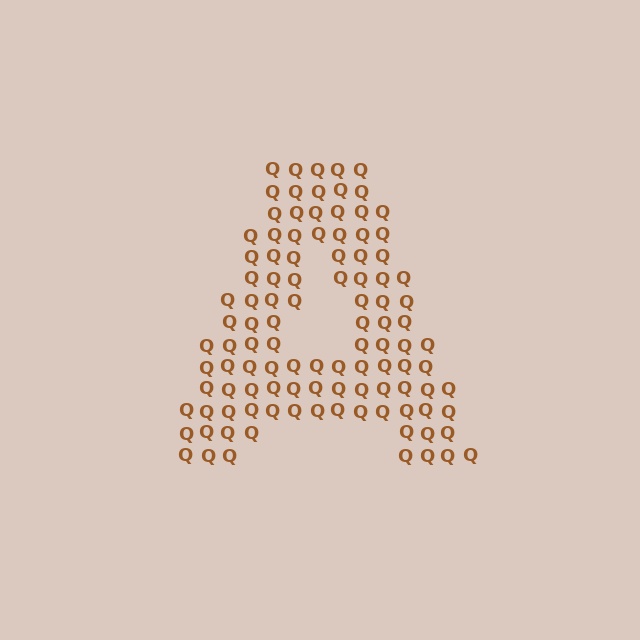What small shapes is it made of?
It is made of small letter Q's.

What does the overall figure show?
The overall figure shows the letter A.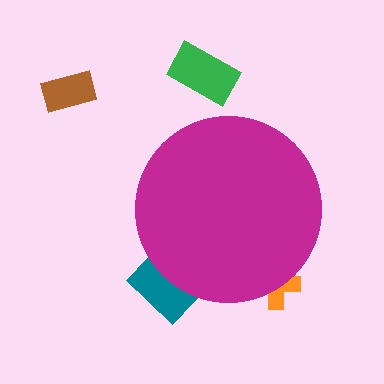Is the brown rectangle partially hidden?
No, the brown rectangle is fully visible.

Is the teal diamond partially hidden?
Yes, the teal diamond is partially hidden behind the magenta circle.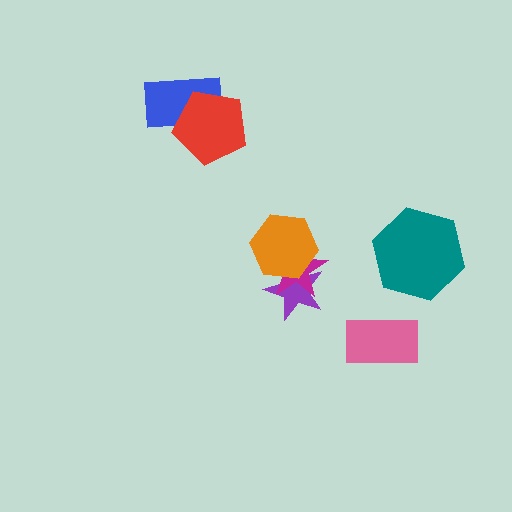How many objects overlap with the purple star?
2 objects overlap with the purple star.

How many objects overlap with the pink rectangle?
0 objects overlap with the pink rectangle.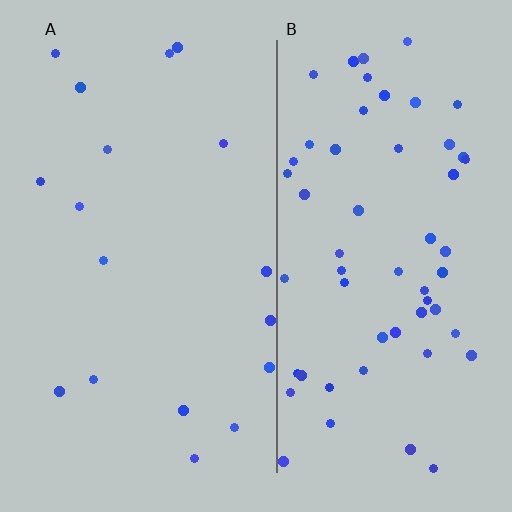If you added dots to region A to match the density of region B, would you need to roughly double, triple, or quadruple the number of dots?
Approximately triple.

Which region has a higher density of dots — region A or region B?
B (the right).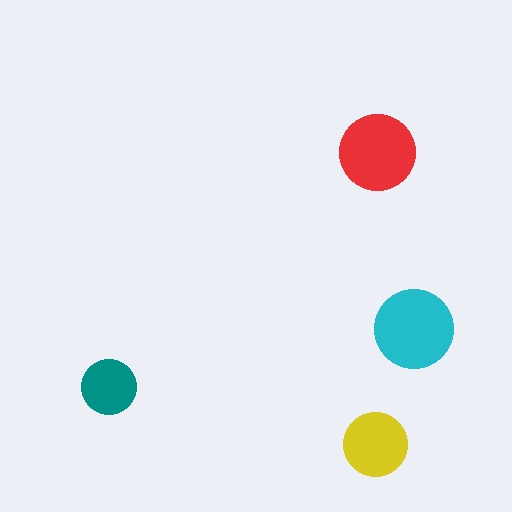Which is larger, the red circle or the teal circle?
The red one.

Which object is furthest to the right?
The cyan circle is rightmost.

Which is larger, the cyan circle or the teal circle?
The cyan one.